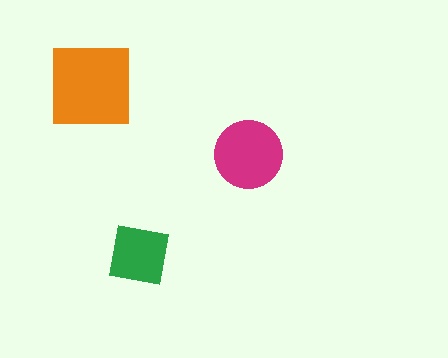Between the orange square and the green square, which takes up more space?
The orange square.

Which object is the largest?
The orange square.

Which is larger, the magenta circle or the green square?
The magenta circle.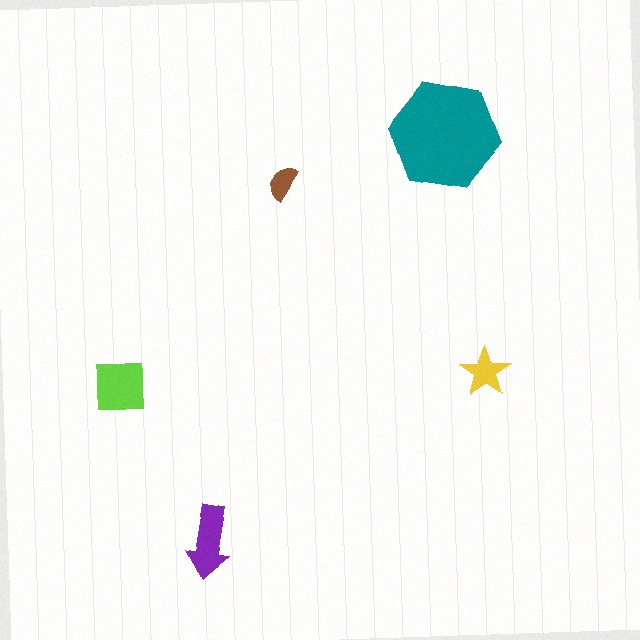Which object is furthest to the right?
The yellow star is rightmost.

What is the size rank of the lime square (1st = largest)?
2nd.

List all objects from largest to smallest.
The teal hexagon, the lime square, the purple arrow, the yellow star, the brown semicircle.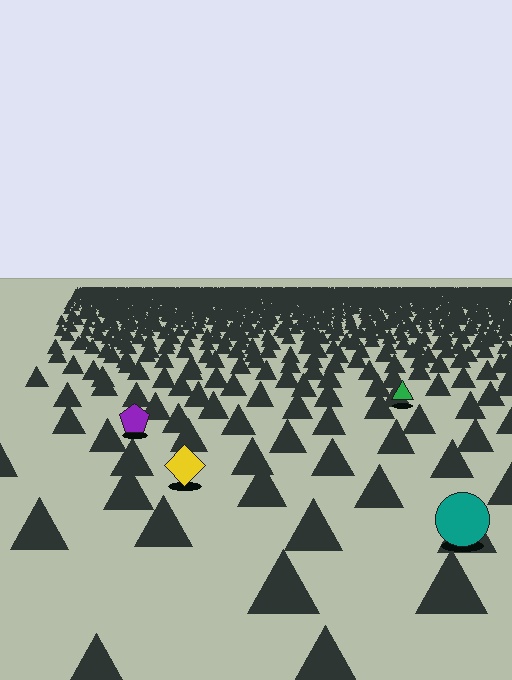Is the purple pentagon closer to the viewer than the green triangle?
Yes. The purple pentagon is closer — you can tell from the texture gradient: the ground texture is coarser near it.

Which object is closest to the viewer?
The teal circle is closest. The texture marks near it are larger and more spread out.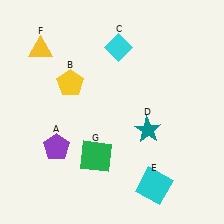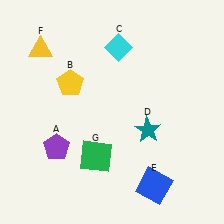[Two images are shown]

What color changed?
The square (E) changed from cyan in Image 1 to blue in Image 2.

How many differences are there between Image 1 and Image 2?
There is 1 difference between the two images.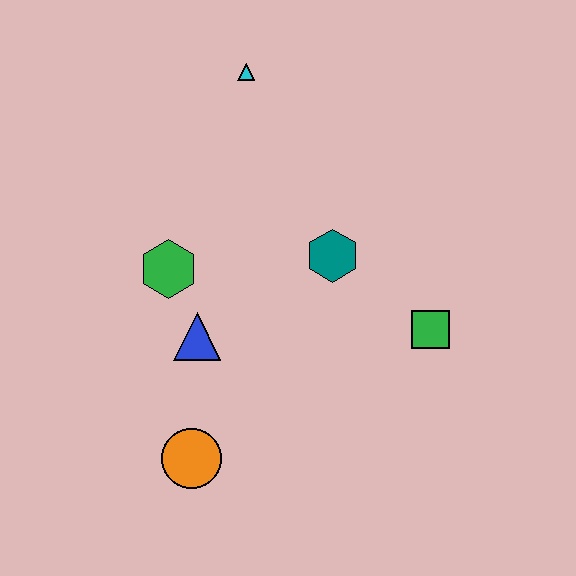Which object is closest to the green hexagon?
The blue triangle is closest to the green hexagon.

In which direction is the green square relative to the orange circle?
The green square is to the right of the orange circle.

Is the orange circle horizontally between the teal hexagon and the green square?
No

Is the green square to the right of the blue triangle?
Yes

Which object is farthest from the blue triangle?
The cyan triangle is farthest from the blue triangle.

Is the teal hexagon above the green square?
Yes